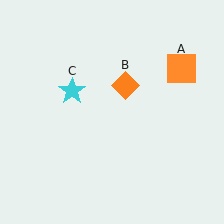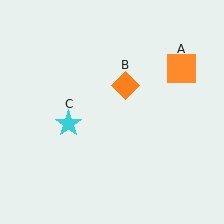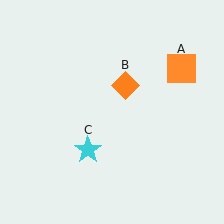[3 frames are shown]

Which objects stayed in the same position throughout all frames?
Orange square (object A) and orange diamond (object B) remained stationary.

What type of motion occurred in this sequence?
The cyan star (object C) rotated counterclockwise around the center of the scene.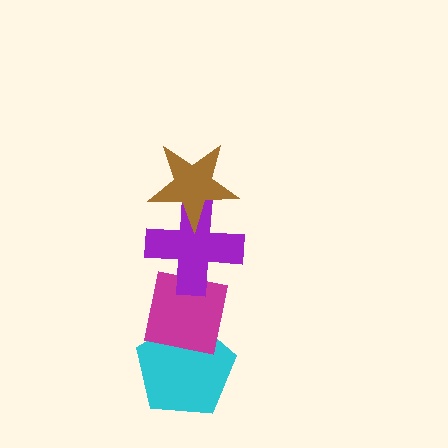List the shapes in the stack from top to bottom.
From top to bottom: the brown star, the purple cross, the magenta square, the cyan pentagon.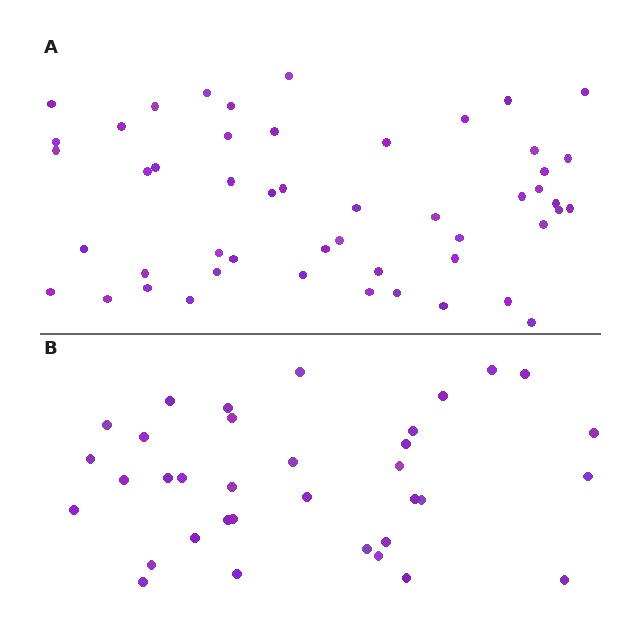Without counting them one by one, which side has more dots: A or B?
Region A (the top region) has more dots.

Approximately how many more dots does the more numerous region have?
Region A has approximately 15 more dots than region B.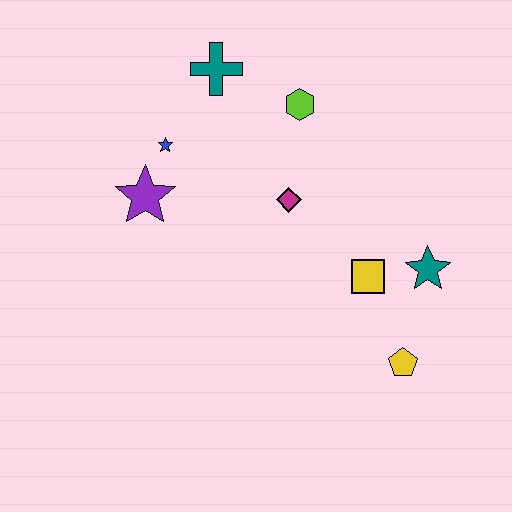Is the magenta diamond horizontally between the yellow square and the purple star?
Yes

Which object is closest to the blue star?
The purple star is closest to the blue star.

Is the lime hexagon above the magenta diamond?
Yes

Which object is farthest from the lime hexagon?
The yellow pentagon is farthest from the lime hexagon.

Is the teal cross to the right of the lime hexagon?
No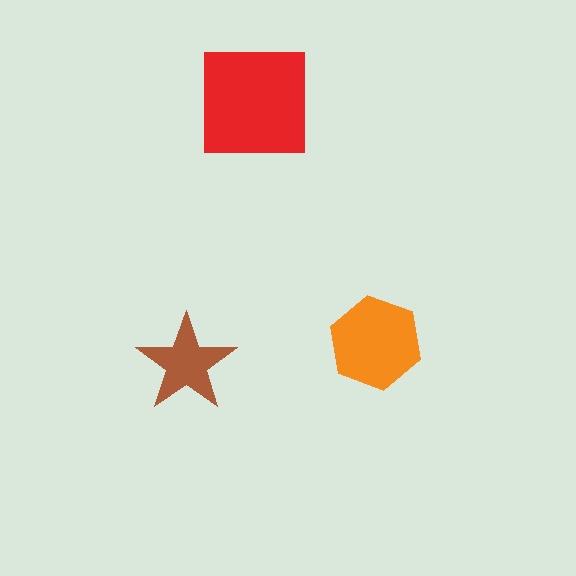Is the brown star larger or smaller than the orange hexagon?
Smaller.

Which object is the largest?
The red square.